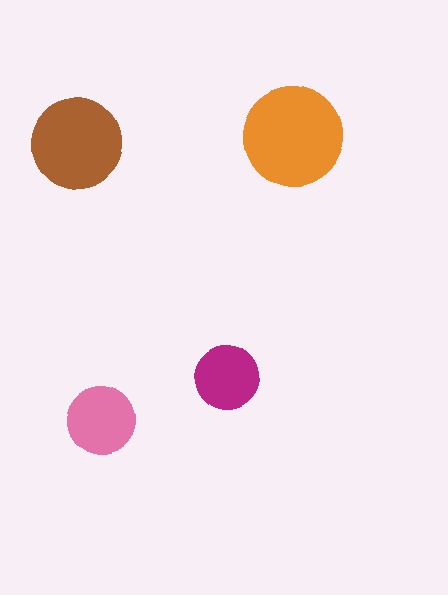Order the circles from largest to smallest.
the orange one, the brown one, the pink one, the magenta one.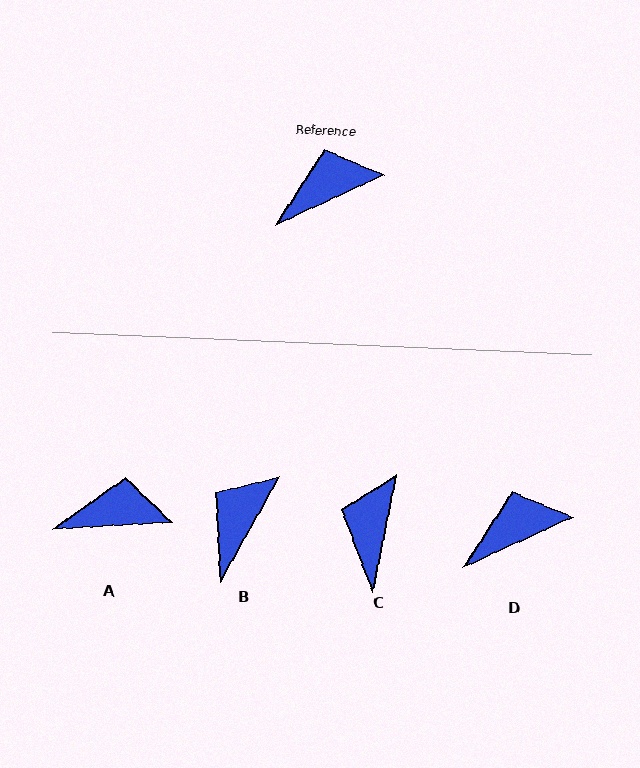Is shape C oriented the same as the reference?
No, it is off by about 54 degrees.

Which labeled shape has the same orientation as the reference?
D.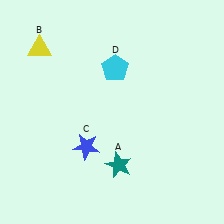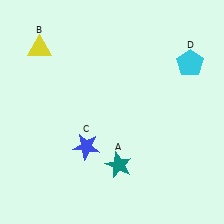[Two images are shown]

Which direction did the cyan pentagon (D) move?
The cyan pentagon (D) moved right.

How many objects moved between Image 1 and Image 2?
1 object moved between the two images.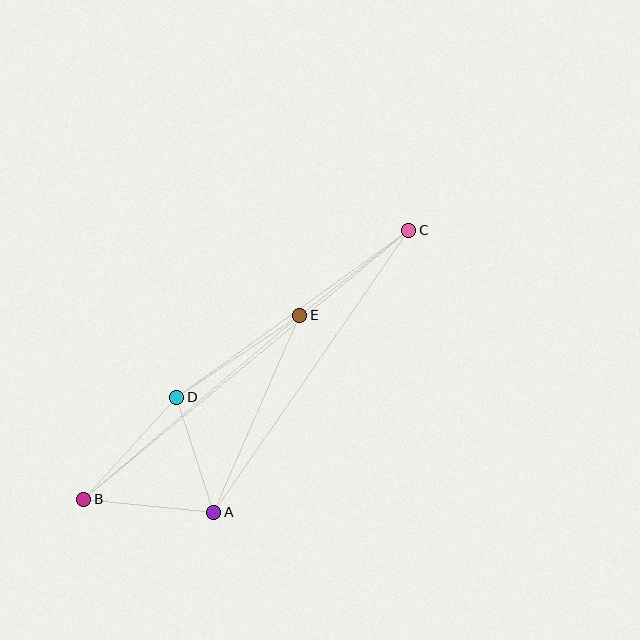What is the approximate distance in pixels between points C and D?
The distance between C and D is approximately 286 pixels.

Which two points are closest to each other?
Points A and D are closest to each other.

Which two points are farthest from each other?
Points B and C are farthest from each other.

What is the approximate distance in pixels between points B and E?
The distance between B and E is approximately 284 pixels.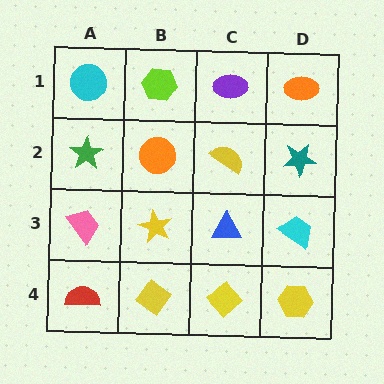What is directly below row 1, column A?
A green star.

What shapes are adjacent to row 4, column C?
A blue triangle (row 3, column C), a yellow diamond (row 4, column B), a yellow hexagon (row 4, column D).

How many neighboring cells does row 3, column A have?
3.